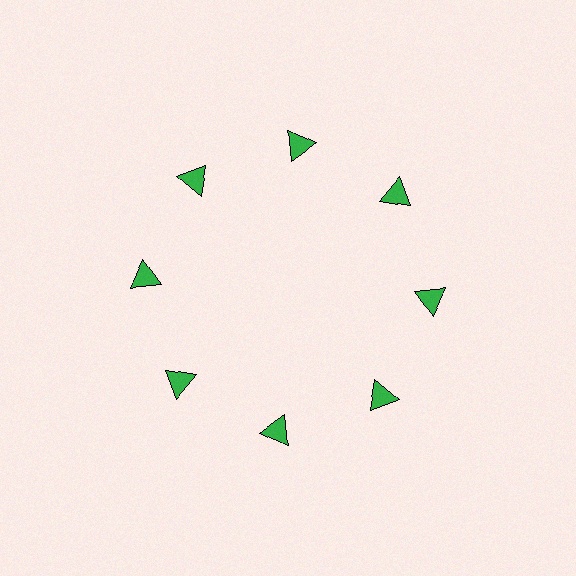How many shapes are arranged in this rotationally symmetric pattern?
There are 8 shapes, arranged in 8 groups of 1.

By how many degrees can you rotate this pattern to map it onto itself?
The pattern maps onto itself every 45 degrees of rotation.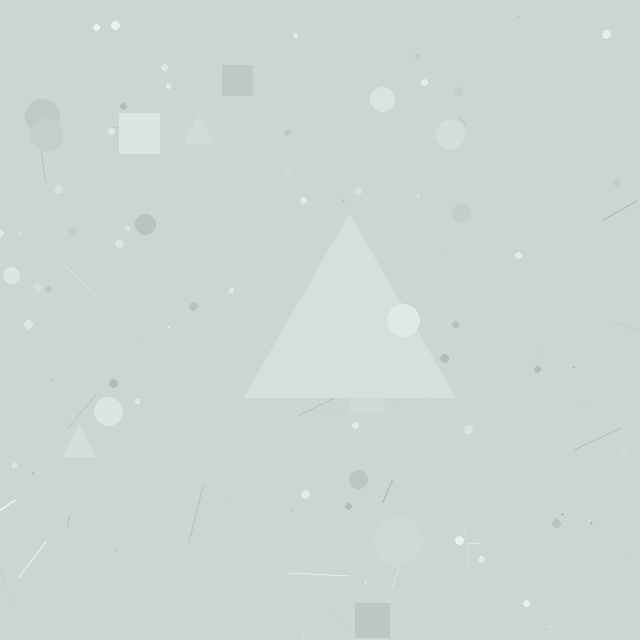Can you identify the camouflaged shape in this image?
The camouflaged shape is a triangle.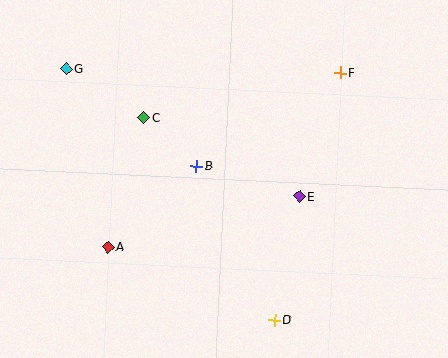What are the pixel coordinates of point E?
Point E is at (300, 197).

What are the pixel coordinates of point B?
Point B is at (196, 166).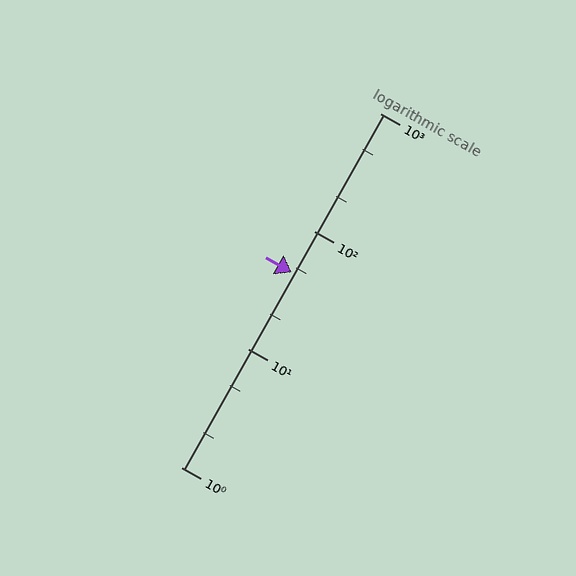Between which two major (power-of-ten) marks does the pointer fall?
The pointer is between 10 and 100.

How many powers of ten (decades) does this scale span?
The scale spans 3 decades, from 1 to 1000.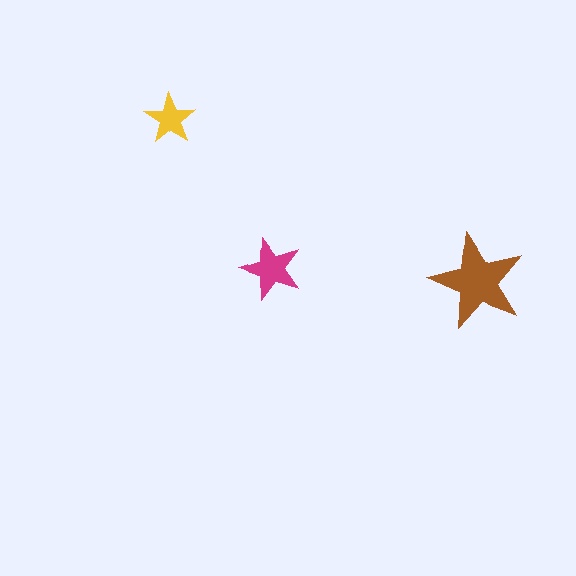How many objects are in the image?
There are 3 objects in the image.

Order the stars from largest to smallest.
the brown one, the magenta one, the yellow one.